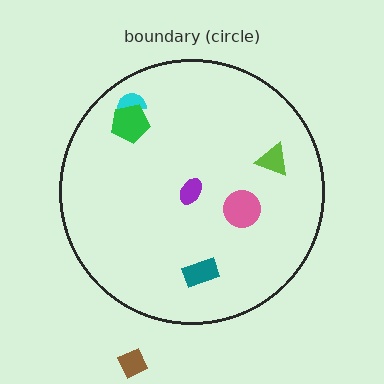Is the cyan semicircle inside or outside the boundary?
Inside.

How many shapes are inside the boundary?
6 inside, 1 outside.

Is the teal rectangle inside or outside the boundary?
Inside.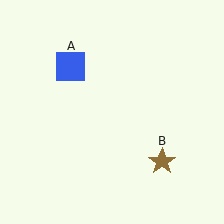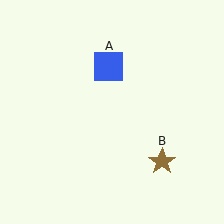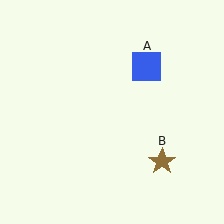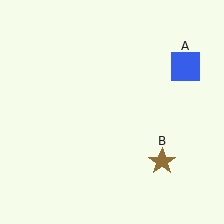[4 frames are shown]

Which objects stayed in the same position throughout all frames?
Brown star (object B) remained stationary.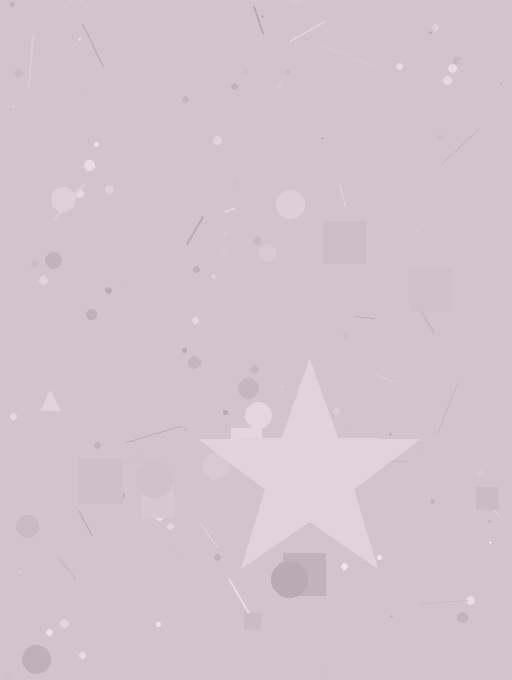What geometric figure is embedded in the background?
A star is embedded in the background.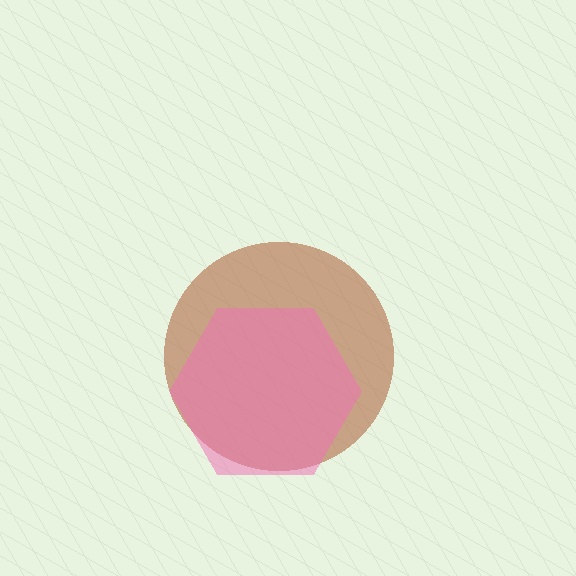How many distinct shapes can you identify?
There are 2 distinct shapes: a brown circle, a pink hexagon.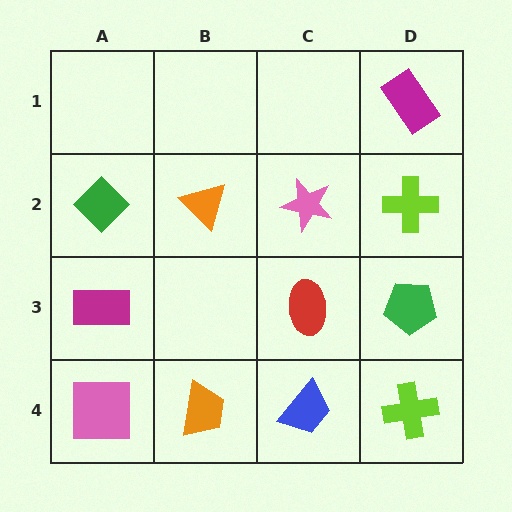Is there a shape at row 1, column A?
No, that cell is empty.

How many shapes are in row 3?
3 shapes.